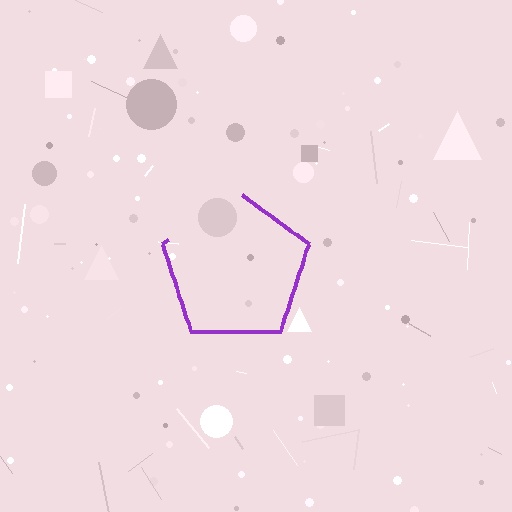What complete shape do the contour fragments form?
The contour fragments form a pentagon.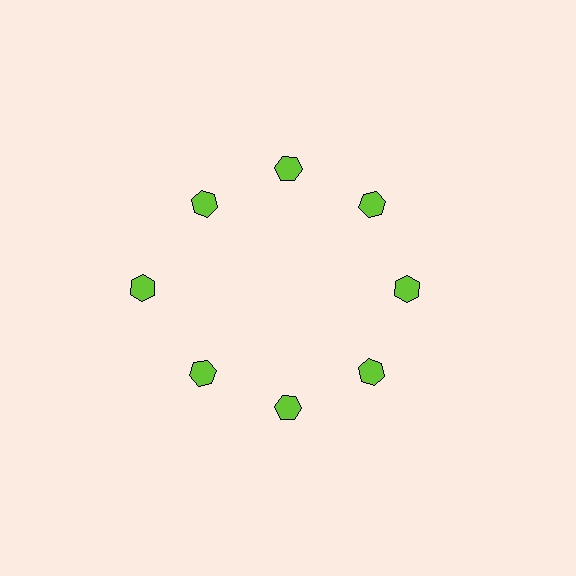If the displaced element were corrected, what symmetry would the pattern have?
It would have 8-fold rotational symmetry — the pattern would map onto itself every 45 degrees.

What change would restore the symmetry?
The symmetry would be restored by moving it inward, back onto the ring so that all 8 hexagons sit at equal angles and equal distance from the center.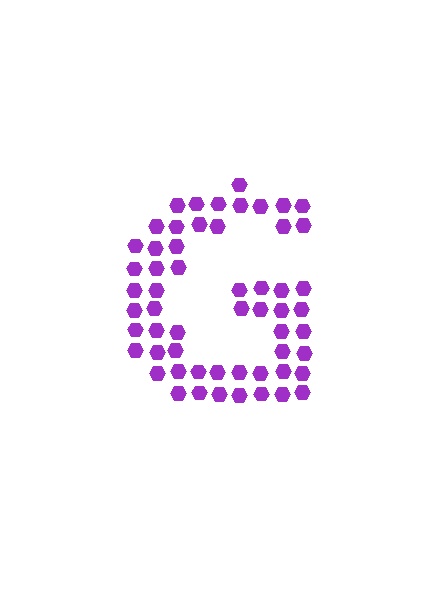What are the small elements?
The small elements are hexagons.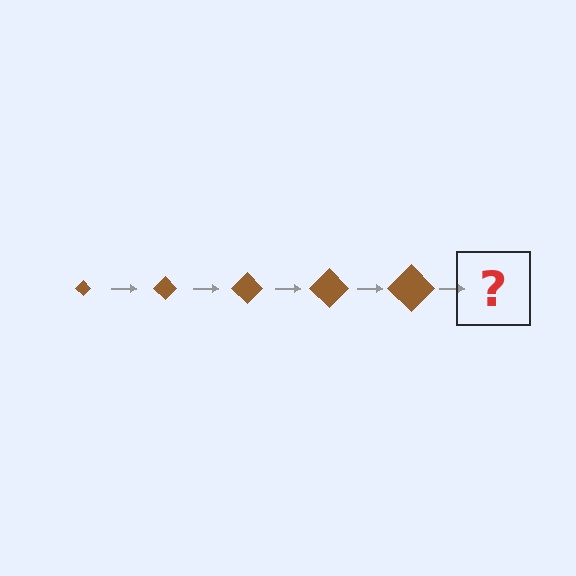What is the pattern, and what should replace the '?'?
The pattern is that the diamond gets progressively larger each step. The '?' should be a brown diamond, larger than the previous one.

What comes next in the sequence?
The next element should be a brown diamond, larger than the previous one.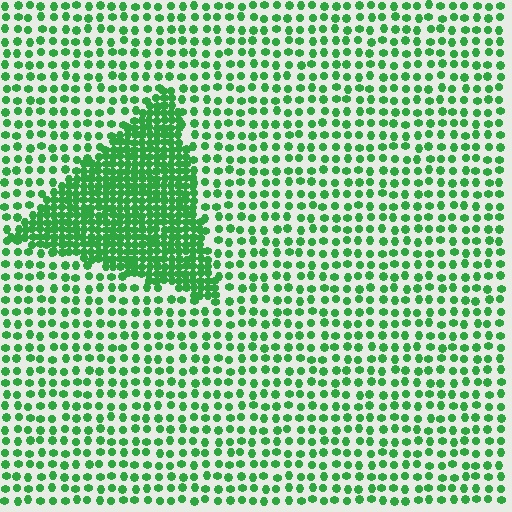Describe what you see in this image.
The image contains small green elements arranged at two different densities. A triangle-shaped region is visible where the elements are more densely packed than the surrounding area.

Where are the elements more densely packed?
The elements are more densely packed inside the triangle boundary.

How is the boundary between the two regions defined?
The boundary is defined by a change in element density (approximately 2.6x ratio). All elements are the same color, size, and shape.